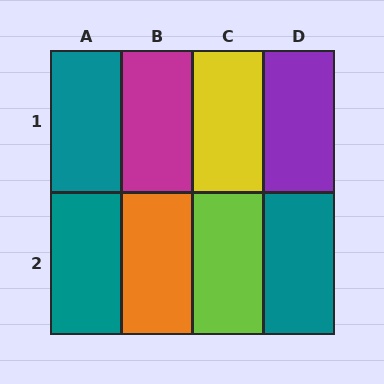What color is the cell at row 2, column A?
Teal.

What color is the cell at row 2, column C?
Lime.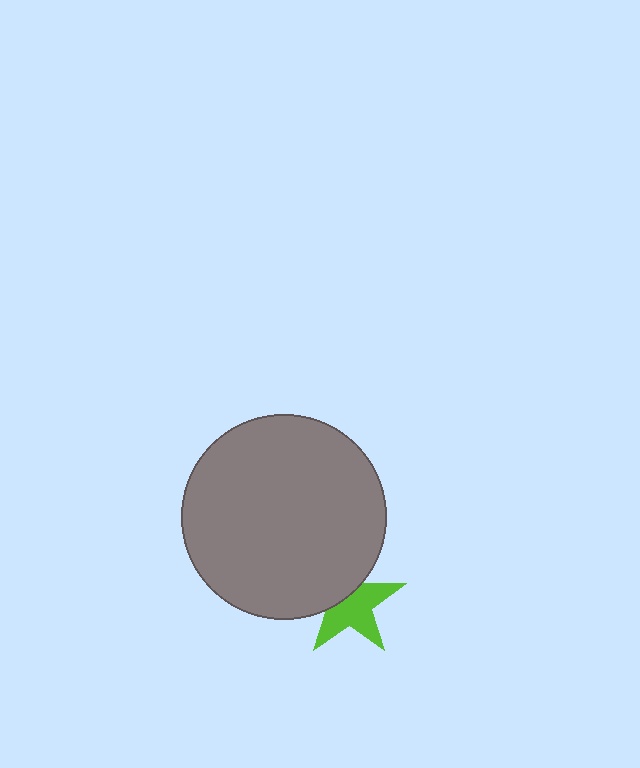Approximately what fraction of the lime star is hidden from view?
Roughly 39% of the lime star is hidden behind the gray circle.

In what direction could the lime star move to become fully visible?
The lime star could move down. That would shift it out from behind the gray circle entirely.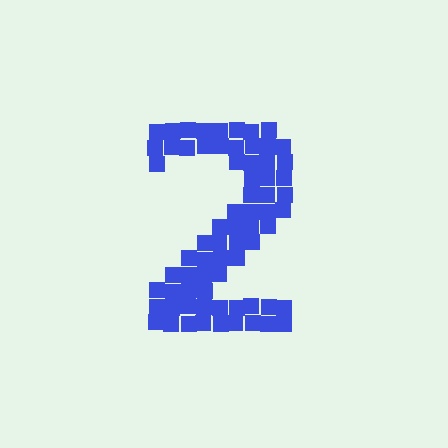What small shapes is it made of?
It is made of small squares.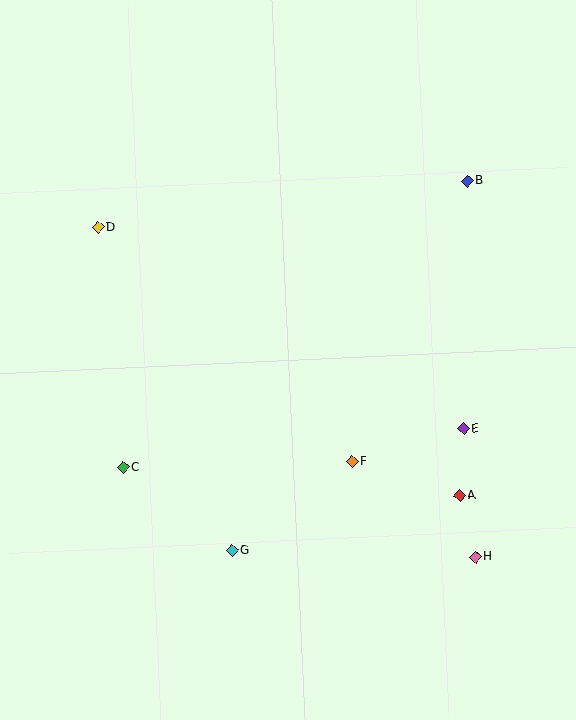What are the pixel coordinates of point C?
Point C is at (123, 467).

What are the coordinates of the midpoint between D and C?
The midpoint between D and C is at (110, 347).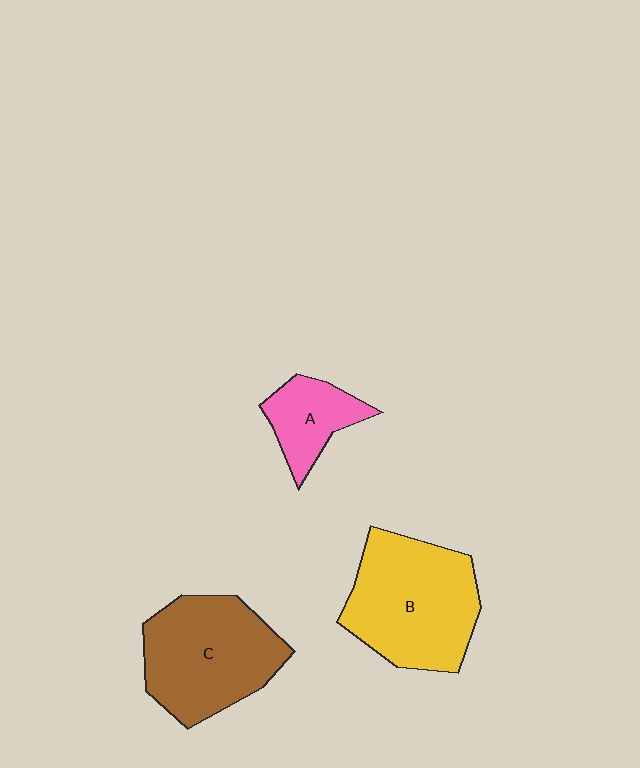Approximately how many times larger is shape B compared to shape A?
Approximately 2.4 times.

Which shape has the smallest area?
Shape A (pink).